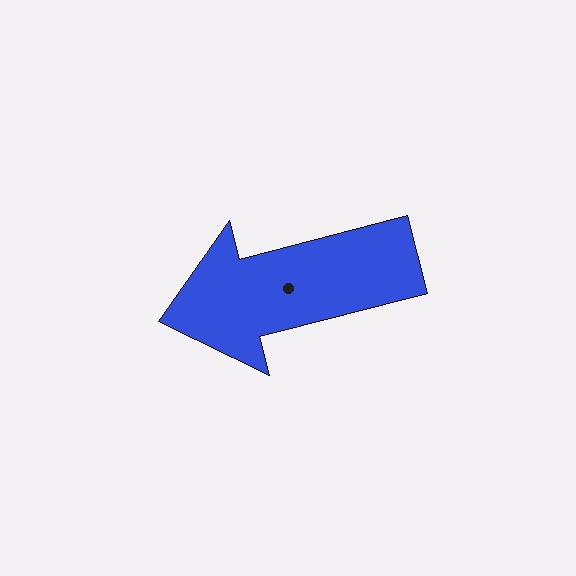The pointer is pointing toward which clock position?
Roughly 9 o'clock.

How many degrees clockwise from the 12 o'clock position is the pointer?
Approximately 256 degrees.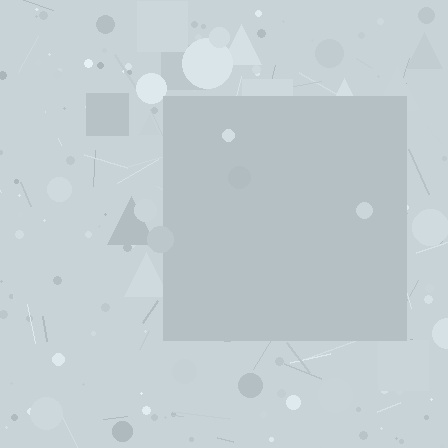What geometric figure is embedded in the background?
A square is embedded in the background.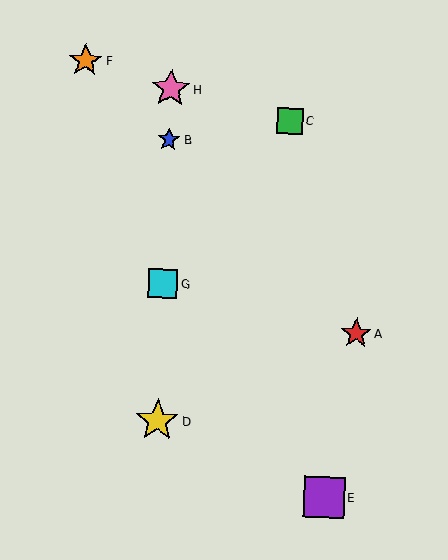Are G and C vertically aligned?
No, G is at x≈163 and C is at x≈290.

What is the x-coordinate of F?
Object F is at x≈85.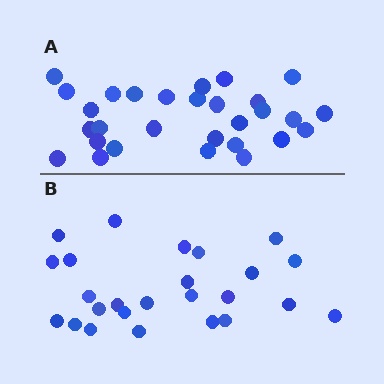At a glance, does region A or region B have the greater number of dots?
Region A (the top region) has more dots.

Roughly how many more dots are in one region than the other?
Region A has about 4 more dots than region B.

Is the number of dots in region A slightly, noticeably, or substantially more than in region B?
Region A has only slightly more — the two regions are fairly close. The ratio is roughly 1.2 to 1.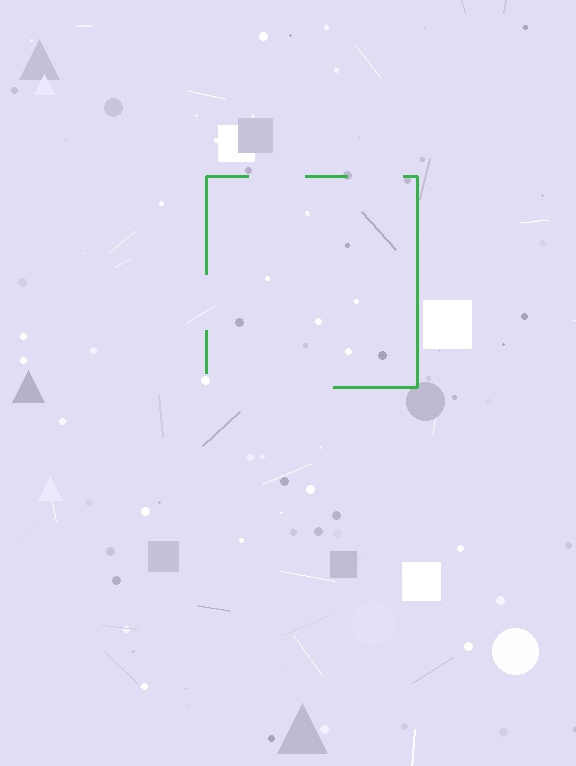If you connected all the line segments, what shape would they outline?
They would outline a square.